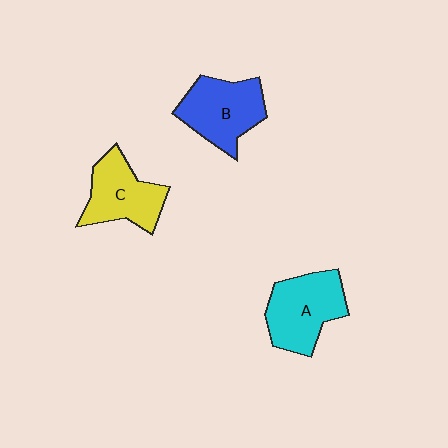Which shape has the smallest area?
Shape C (yellow).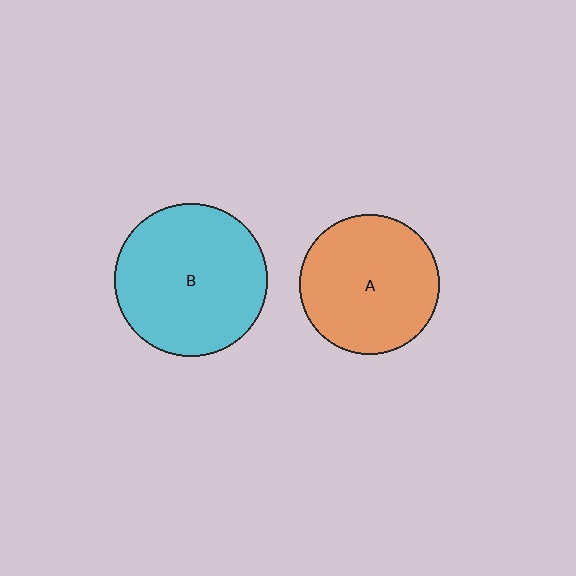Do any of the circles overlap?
No, none of the circles overlap.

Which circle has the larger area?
Circle B (cyan).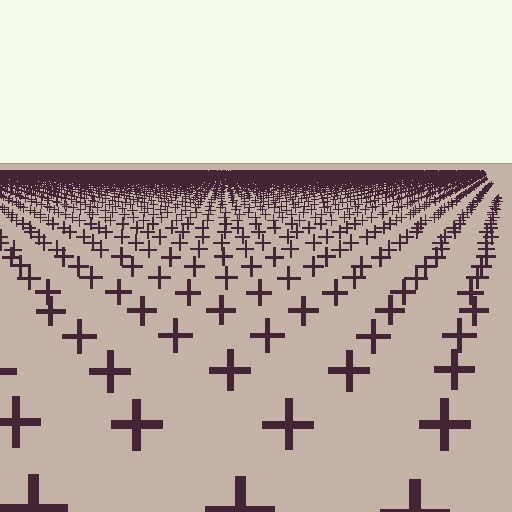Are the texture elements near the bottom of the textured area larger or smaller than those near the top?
Larger. Near the bottom, elements are closer to the viewer and appear at a bigger on-screen size.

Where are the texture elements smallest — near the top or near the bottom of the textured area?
Near the top.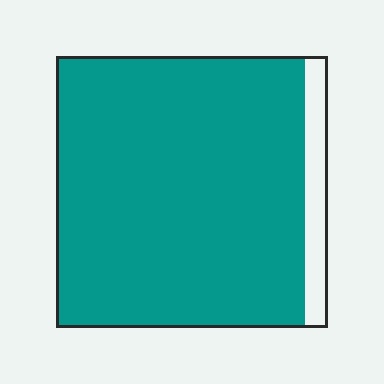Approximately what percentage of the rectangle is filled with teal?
Approximately 90%.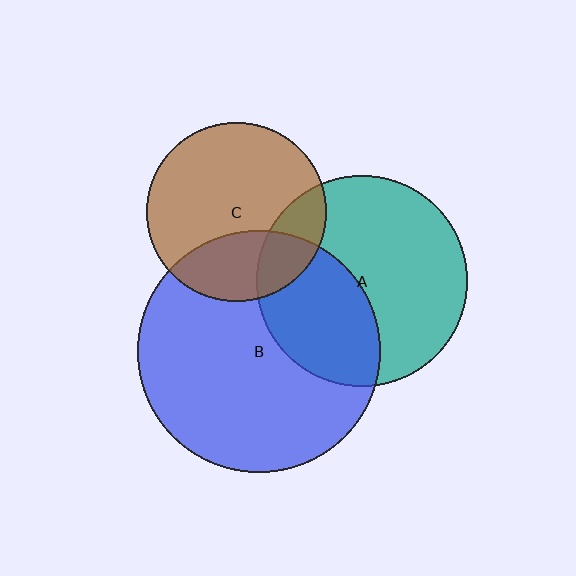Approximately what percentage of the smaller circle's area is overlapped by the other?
Approximately 20%.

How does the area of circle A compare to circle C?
Approximately 1.4 times.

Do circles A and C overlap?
Yes.